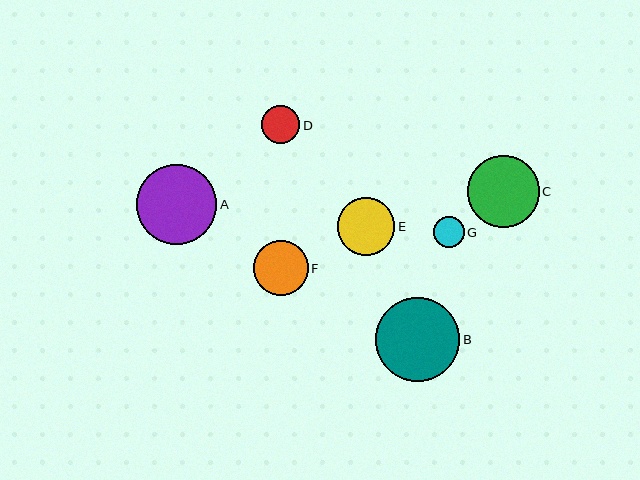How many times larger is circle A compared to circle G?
Circle A is approximately 2.6 times the size of circle G.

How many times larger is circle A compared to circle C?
Circle A is approximately 1.1 times the size of circle C.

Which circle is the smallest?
Circle G is the smallest with a size of approximately 31 pixels.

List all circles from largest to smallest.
From largest to smallest: B, A, C, E, F, D, G.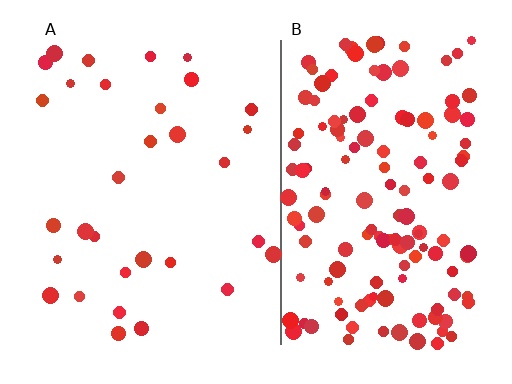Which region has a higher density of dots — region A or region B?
B (the right).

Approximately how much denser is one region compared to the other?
Approximately 4.5× — region B over region A.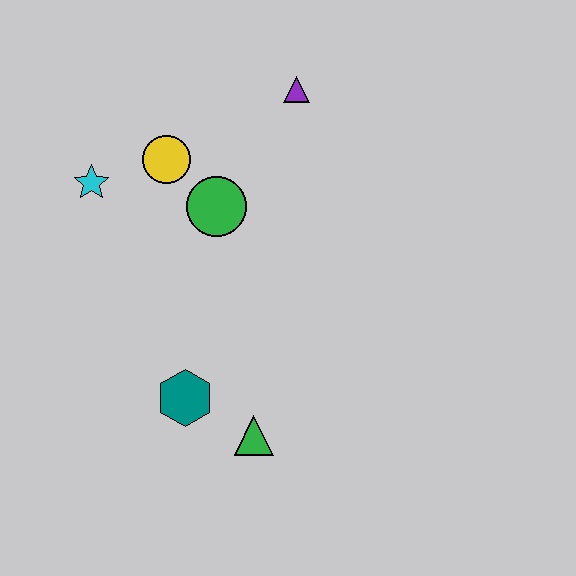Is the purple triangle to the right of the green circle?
Yes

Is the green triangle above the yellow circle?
No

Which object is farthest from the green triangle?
The purple triangle is farthest from the green triangle.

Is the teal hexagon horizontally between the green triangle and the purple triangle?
No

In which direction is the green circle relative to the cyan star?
The green circle is to the right of the cyan star.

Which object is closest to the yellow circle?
The green circle is closest to the yellow circle.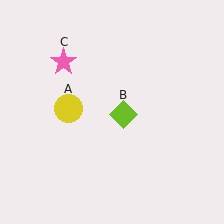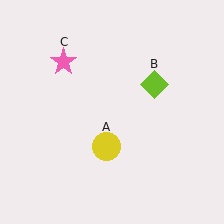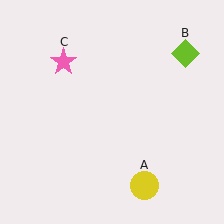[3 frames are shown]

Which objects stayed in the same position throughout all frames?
Pink star (object C) remained stationary.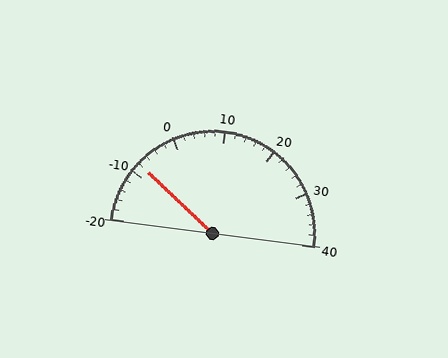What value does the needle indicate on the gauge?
The needle indicates approximately -8.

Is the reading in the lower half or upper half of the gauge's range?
The reading is in the lower half of the range (-20 to 40).